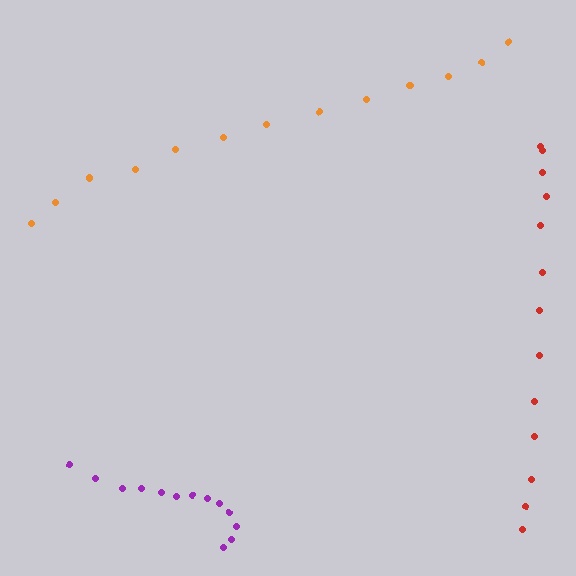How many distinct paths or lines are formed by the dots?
There are 3 distinct paths.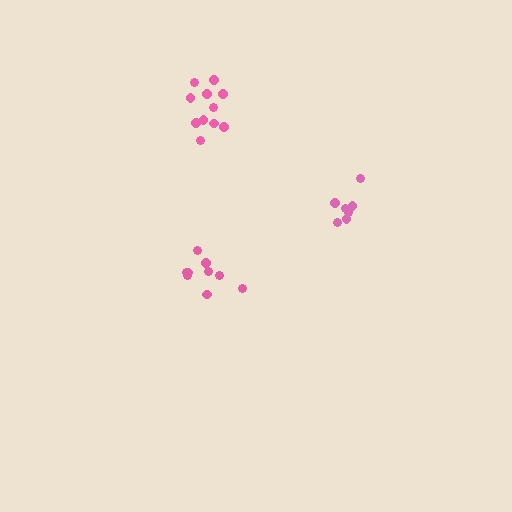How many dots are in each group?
Group 1: 9 dots, Group 2: 7 dots, Group 3: 11 dots (27 total).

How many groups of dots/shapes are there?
There are 3 groups.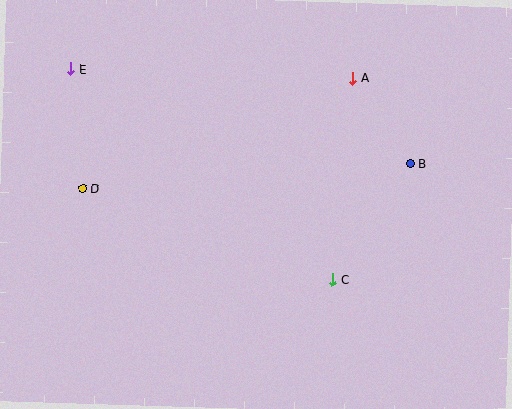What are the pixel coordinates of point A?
Point A is at (353, 78).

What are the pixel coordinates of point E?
Point E is at (71, 69).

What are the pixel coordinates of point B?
Point B is at (411, 164).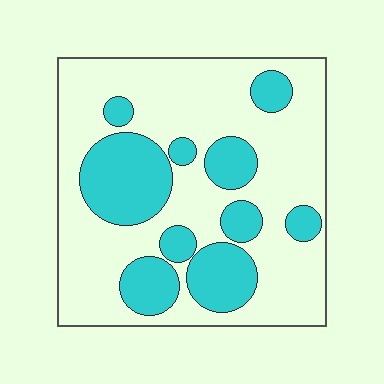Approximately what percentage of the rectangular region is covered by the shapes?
Approximately 30%.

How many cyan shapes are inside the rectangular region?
10.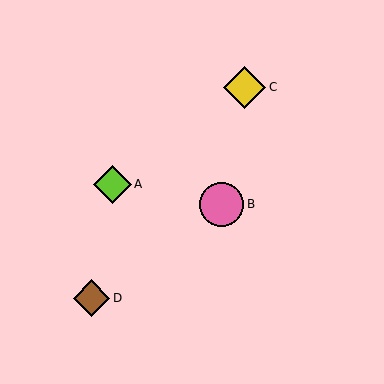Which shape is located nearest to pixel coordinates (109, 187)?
The lime diamond (labeled A) at (113, 184) is nearest to that location.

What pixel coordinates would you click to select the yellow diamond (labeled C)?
Click at (245, 87) to select the yellow diamond C.